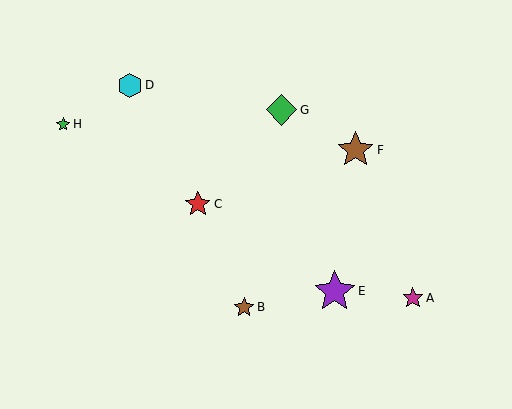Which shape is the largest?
The purple star (labeled E) is the largest.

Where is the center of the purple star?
The center of the purple star is at (335, 291).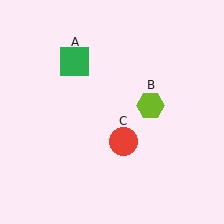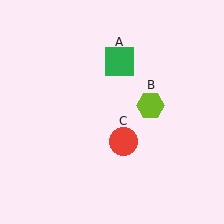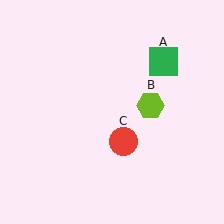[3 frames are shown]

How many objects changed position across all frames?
1 object changed position: green square (object A).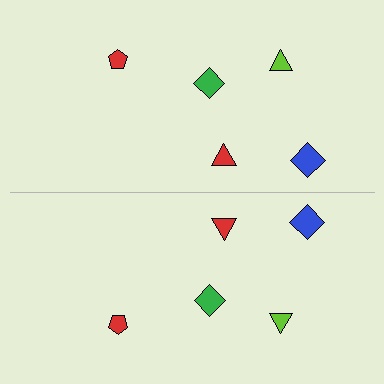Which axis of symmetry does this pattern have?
The pattern has a horizontal axis of symmetry running through the center of the image.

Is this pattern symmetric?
Yes, this pattern has bilateral (reflection) symmetry.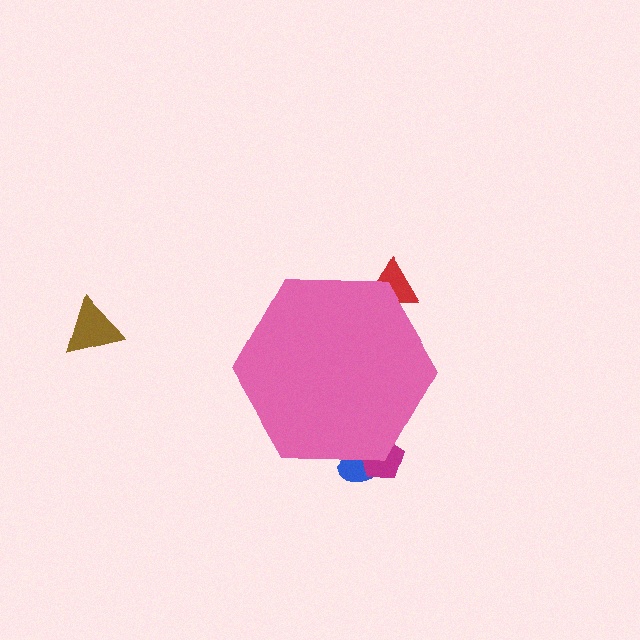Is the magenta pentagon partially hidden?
Yes, the magenta pentagon is partially hidden behind the pink hexagon.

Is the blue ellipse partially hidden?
Yes, the blue ellipse is partially hidden behind the pink hexagon.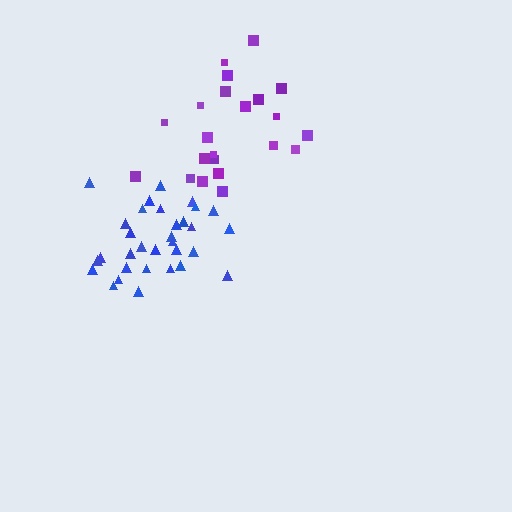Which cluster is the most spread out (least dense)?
Purple.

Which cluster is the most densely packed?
Blue.